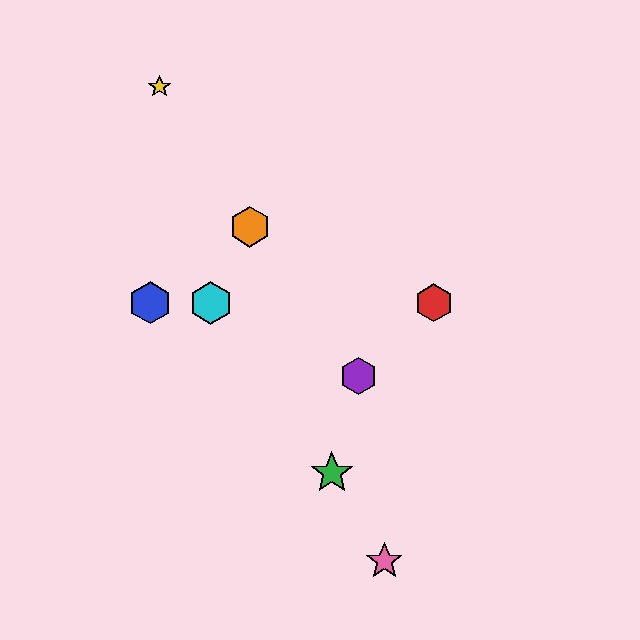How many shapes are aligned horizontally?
3 shapes (the red hexagon, the blue hexagon, the cyan hexagon) are aligned horizontally.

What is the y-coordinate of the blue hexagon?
The blue hexagon is at y≈303.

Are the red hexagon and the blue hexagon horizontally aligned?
Yes, both are at y≈303.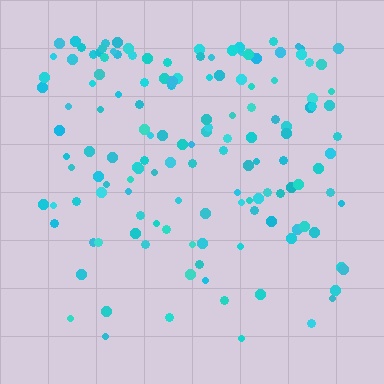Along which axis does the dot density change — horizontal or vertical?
Vertical.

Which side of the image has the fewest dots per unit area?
The bottom.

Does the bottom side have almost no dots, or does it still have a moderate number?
Still a moderate number, just noticeably fewer than the top.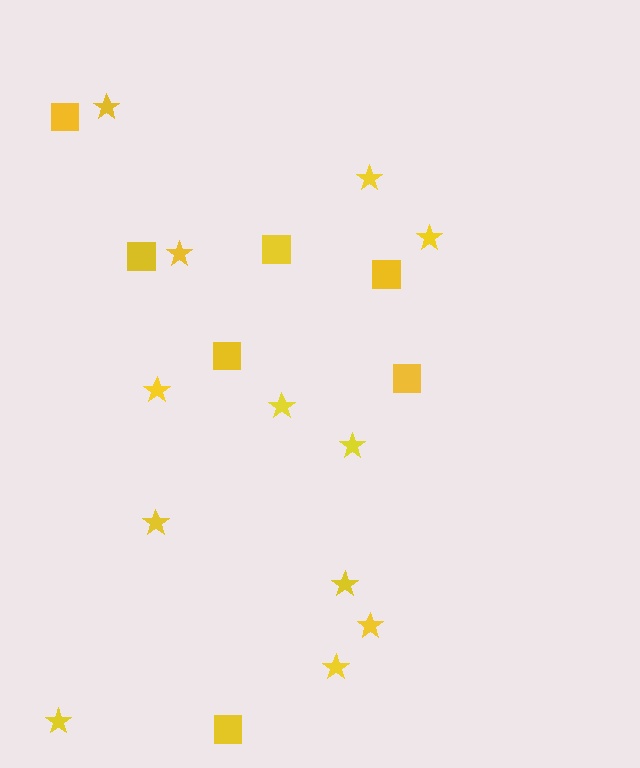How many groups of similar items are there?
There are 2 groups: one group of stars (12) and one group of squares (7).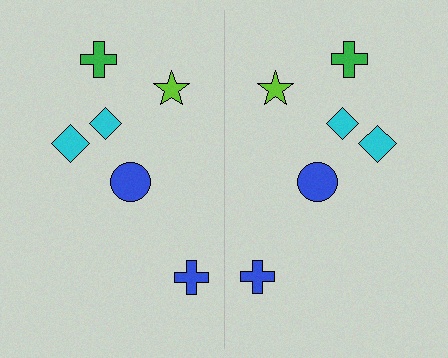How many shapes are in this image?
There are 12 shapes in this image.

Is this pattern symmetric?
Yes, this pattern has bilateral (reflection) symmetry.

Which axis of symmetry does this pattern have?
The pattern has a vertical axis of symmetry running through the center of the image.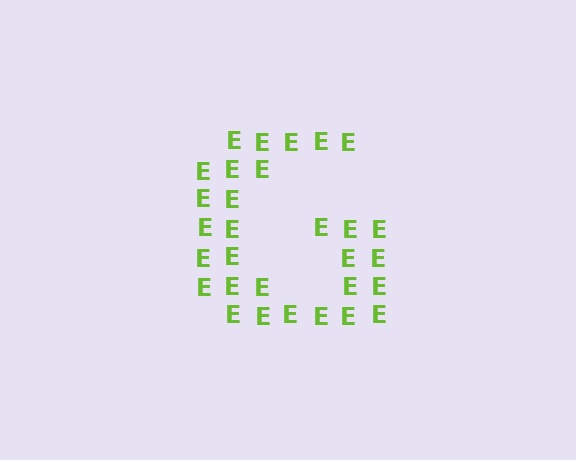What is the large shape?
The large shape is the letter G.